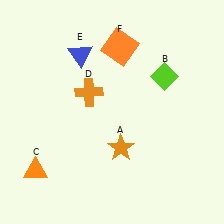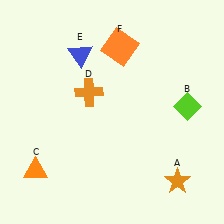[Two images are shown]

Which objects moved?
The objects that moved are: the orange star (A), the lime diamond (B).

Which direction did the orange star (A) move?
The orange star (A) moved right.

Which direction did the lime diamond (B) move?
The lime diamond (B) moved down.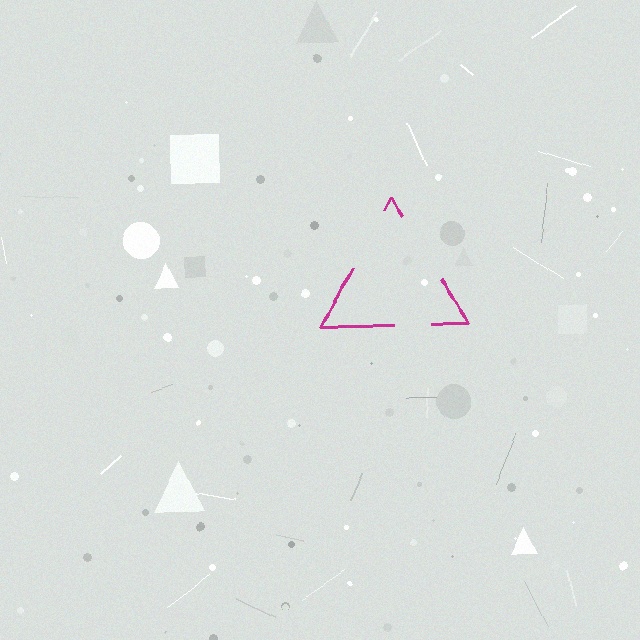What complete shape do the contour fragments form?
The contour fragments form a triangle.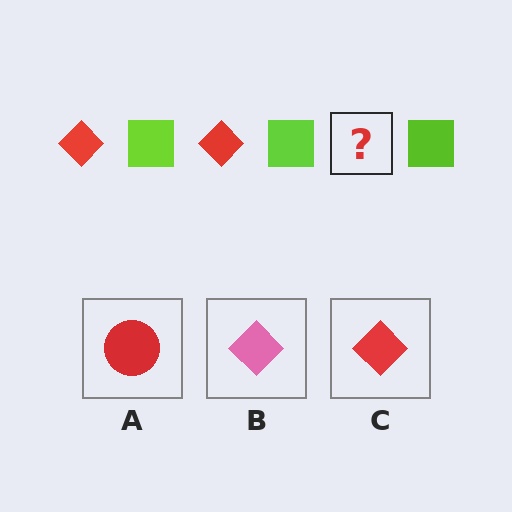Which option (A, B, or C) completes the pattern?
C.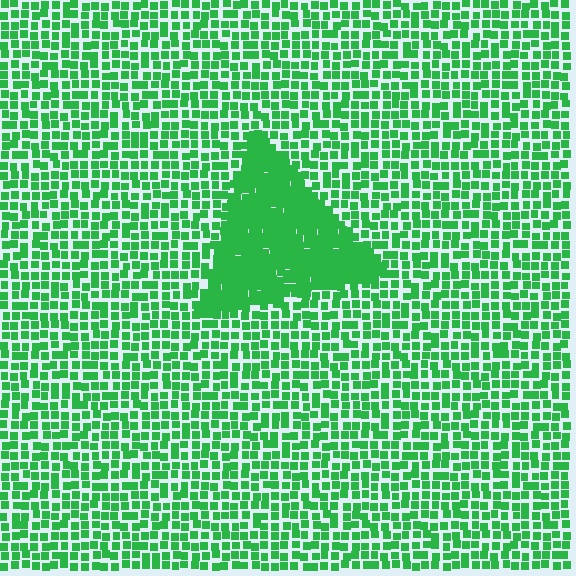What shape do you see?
I see a triangle.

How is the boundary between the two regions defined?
The boundary is defined by a change in element density (approximately 2.1x ratio). All elements are the same color, size, and shape.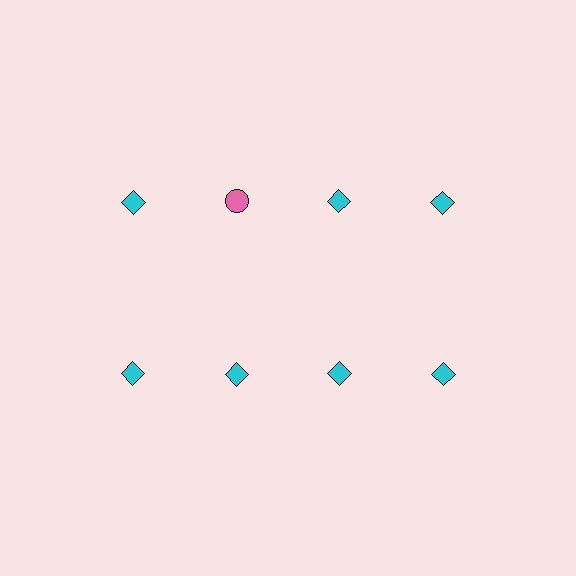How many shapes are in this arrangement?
There are 8 shapes arranged in a grid pattern.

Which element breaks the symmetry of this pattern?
The pink circle in the top row, second from left column breaks the symmetry. All other shapes are cyan diamonds.